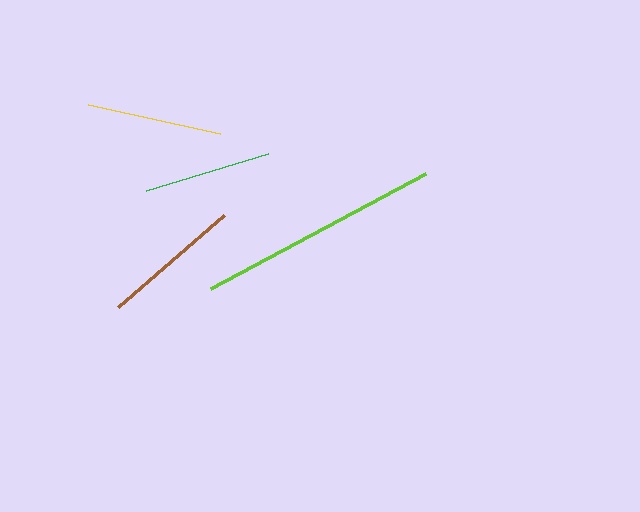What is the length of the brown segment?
The brown segment is approximately 141 pixels long.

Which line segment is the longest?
The lime line is the longest at approximately 244 pixels.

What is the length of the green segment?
The green segment is approximately 128 pixels long.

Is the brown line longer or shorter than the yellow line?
The brown line is longer than the yellow line.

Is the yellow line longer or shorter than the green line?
The yellow line is longer than the green line.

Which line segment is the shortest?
The green line is the shortest at approximately 128 pixels.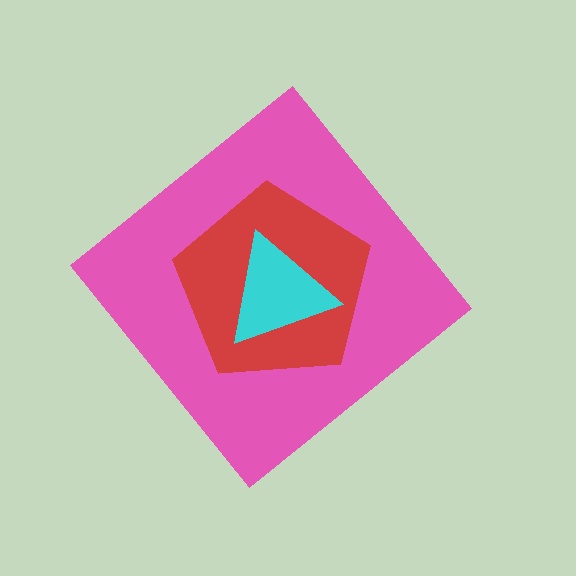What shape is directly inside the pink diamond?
The red pentagon.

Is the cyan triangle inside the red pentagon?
Yes.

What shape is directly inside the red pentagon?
The cyan triangle.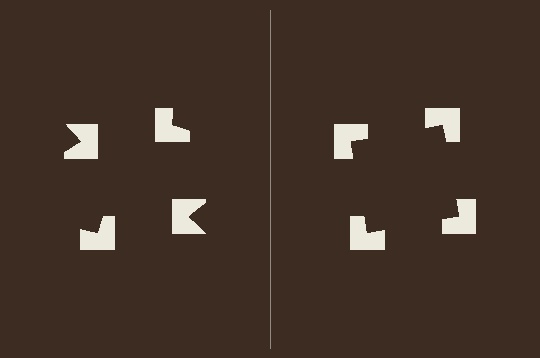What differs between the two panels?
The notched squares are positioned identically on both sides; only the wedge orientations differ. On the right they align to a square; on the left they are misaligned.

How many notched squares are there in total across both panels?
8 — 4 on each side.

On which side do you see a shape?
An illusory square appears on the right side. On the left side the wedge cuts are rotated, so no coherent shape forms.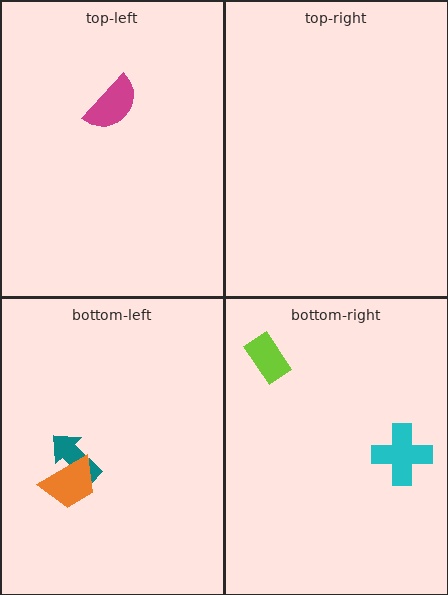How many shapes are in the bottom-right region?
2.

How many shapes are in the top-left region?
1.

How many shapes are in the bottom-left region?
2.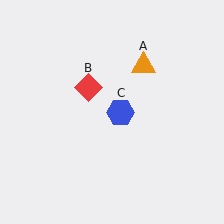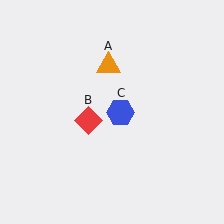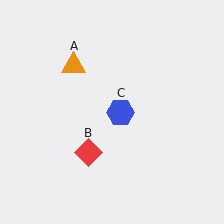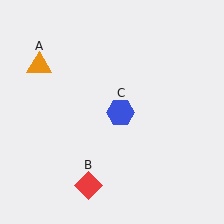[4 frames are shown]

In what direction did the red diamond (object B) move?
The red diamond (object B) moved down.